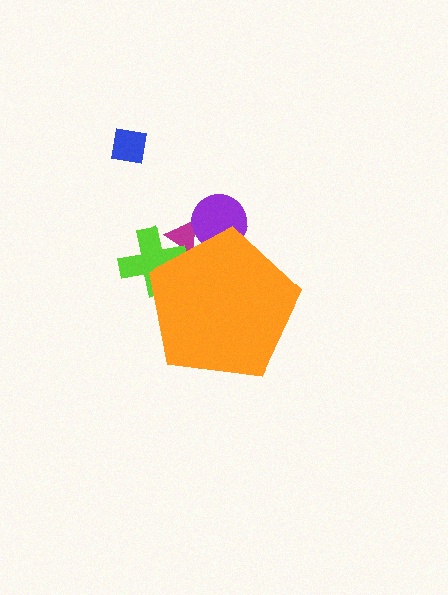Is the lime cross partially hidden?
Yes, the lime cross is partially hidden behind the orange pentagon.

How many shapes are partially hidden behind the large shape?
3 shapes are partially hidden.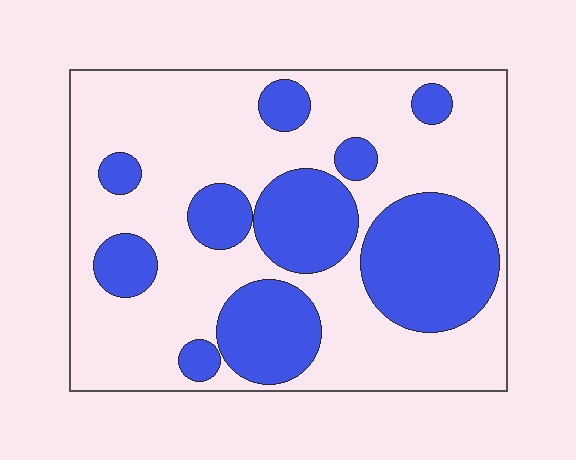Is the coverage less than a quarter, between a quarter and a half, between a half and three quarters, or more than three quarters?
Between a quarter and a half.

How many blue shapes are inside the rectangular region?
10.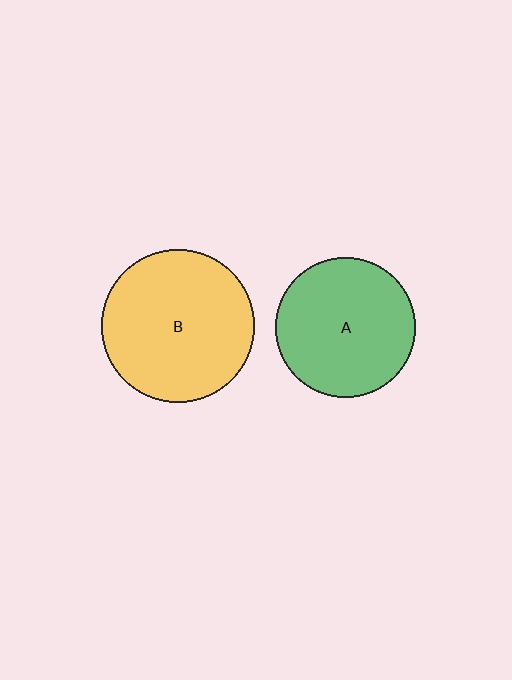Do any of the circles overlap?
No, none of the circles overlap.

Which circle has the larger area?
Circle B (yellow).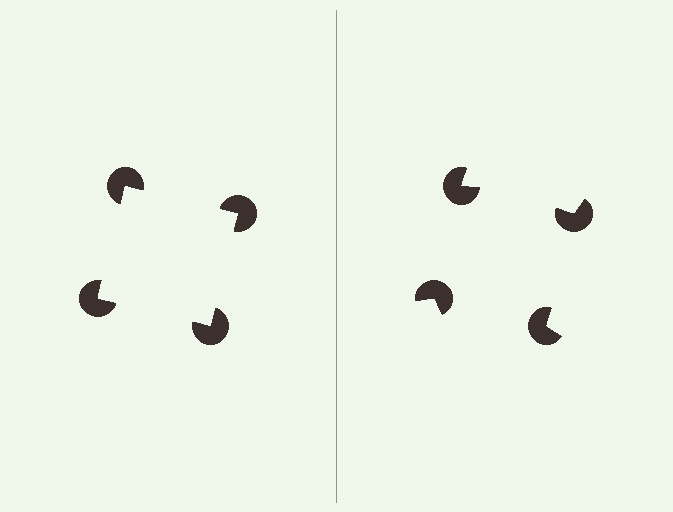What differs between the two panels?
The pac-man discs are positioned identically on both sides; only the wedge orientations differ. On the left they align to a square; on the right they are misaligned.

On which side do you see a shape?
An illusory square appears on the left side. On the right side the wedge cuts are rotated, so no coherent shape forms.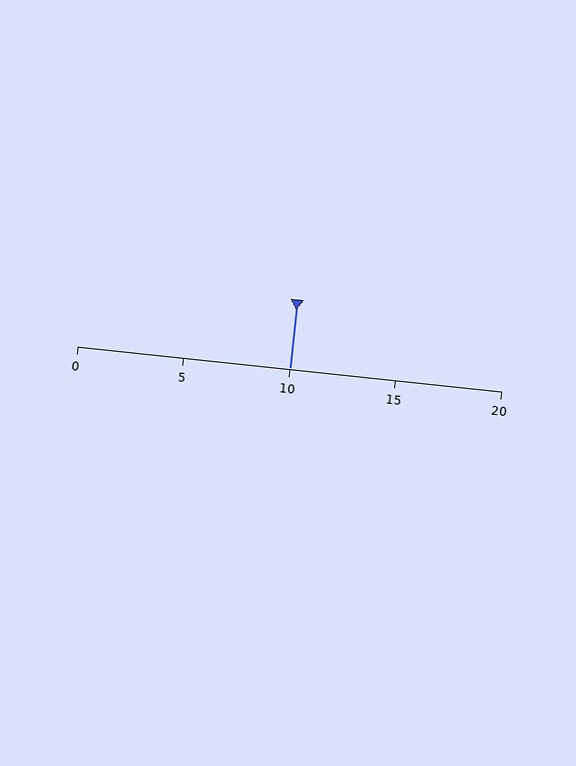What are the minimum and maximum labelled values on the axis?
The axis runs from 0 to 20.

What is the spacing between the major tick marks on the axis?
The major ticks are spaced 5 apart.